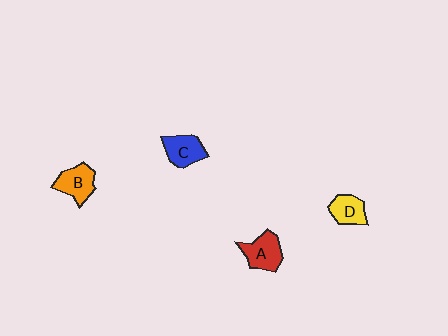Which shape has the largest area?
Shape A (red).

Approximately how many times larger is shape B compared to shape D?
Approximately 1.2 times.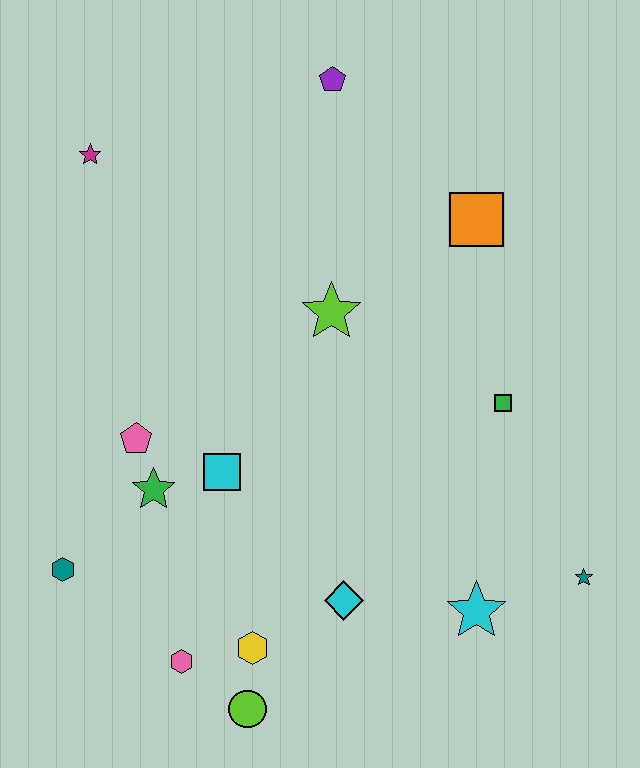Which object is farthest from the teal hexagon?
The purple pentagon is farthest from the teal hexagon.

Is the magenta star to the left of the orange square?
Yes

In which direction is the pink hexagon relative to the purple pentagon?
The pink hexagon is below the purple pentagon.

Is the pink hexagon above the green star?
No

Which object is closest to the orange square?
The lime star is closest to the orange square.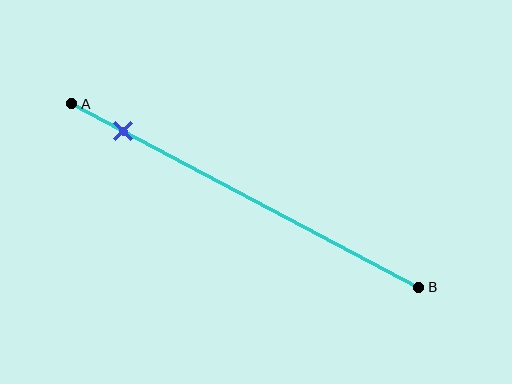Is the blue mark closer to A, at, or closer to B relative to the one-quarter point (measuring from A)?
The blue mark is closer to point A than the one-quarter point of segment AB.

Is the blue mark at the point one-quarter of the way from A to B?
No, the mark is at about 15% from A, not at the 25% one-quarter point.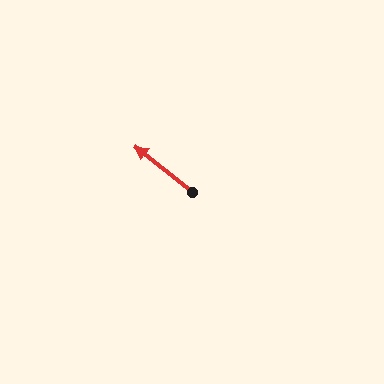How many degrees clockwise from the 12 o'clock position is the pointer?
Approximately 309 degrees.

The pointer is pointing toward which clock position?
Roughly 10 o'clock.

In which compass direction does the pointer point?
Northwest.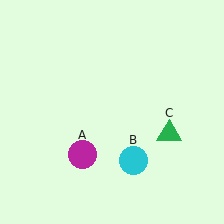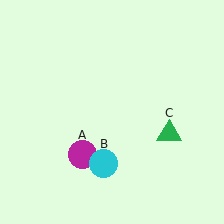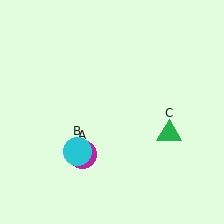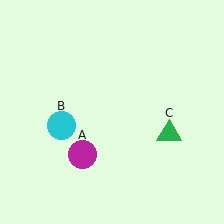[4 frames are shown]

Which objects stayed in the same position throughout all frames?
Magenta circle (object A) and green triangle (object C) remained stationary.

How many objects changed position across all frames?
1 object changed position: cyan circle (object B).